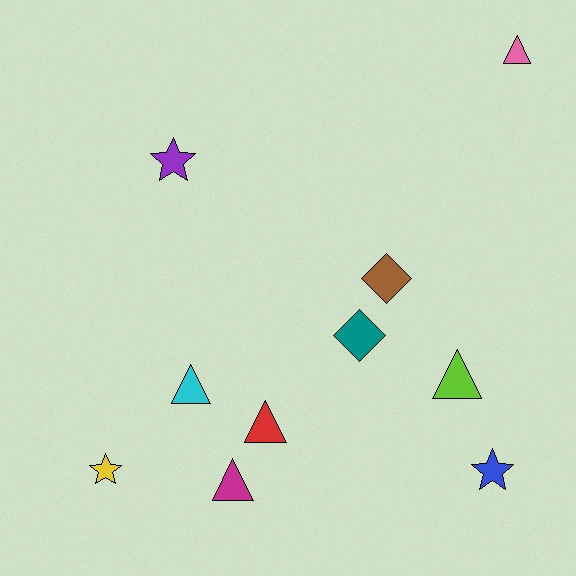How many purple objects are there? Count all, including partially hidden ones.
There is 1 purple object.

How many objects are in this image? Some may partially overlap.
There are 10 objects.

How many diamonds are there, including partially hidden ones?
There are 2 diamonds.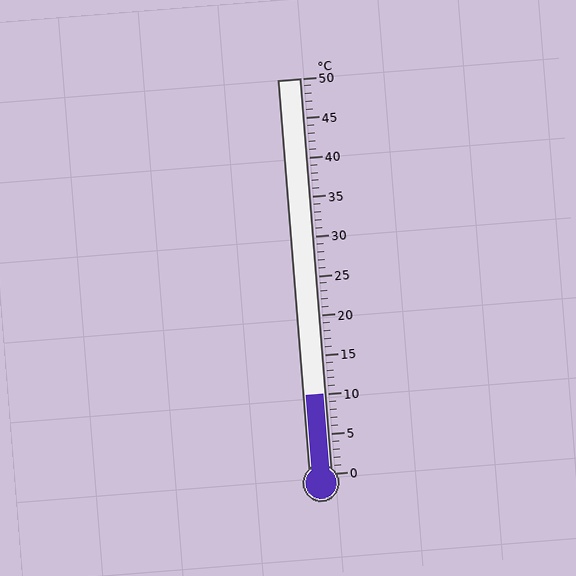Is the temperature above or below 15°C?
The temperature is below 15°C.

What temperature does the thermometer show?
The thermometer shows approximately 10°C.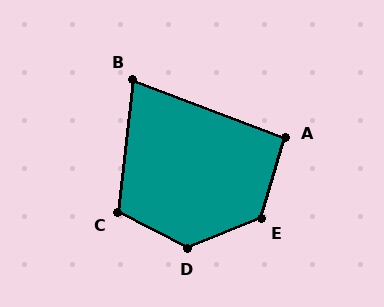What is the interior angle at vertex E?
Approximately 129 degrees (obtuse).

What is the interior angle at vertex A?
Approximately 94 degrees (approximately right).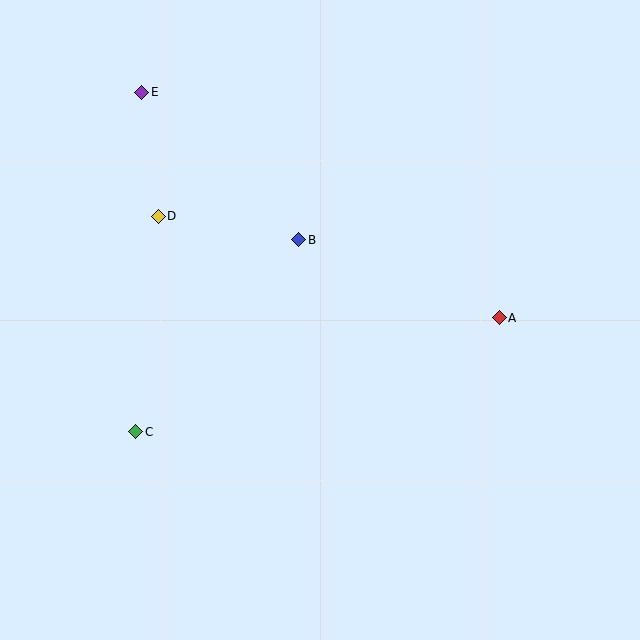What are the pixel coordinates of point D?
Point D is at (158, 216).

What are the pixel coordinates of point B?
Point B is at (299, 240).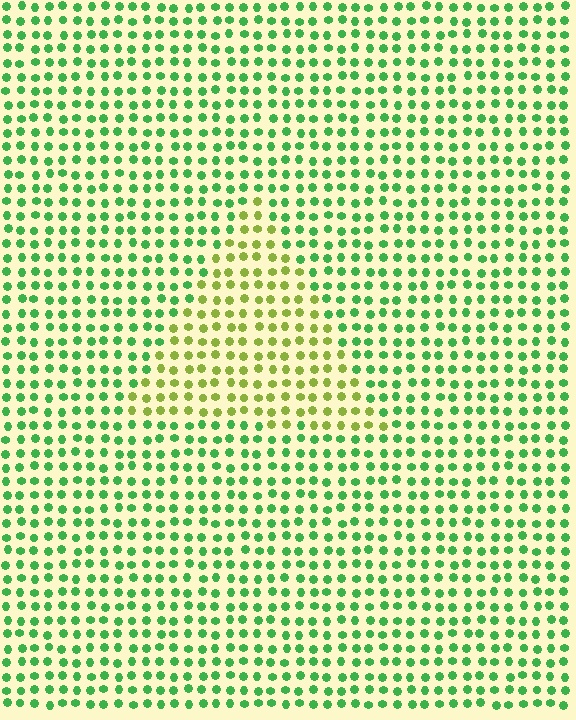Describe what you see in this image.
The image is filled with small green elements in a uniform arrangement. A triangle-shaped region is visible where the elements are tinted to a slightly different hue, forming a subtle color boundary.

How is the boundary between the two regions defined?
The boundary is defined purely by a slight shift in hue (about 47 degrees). Spacing, size, and orientation are identical on both sides.